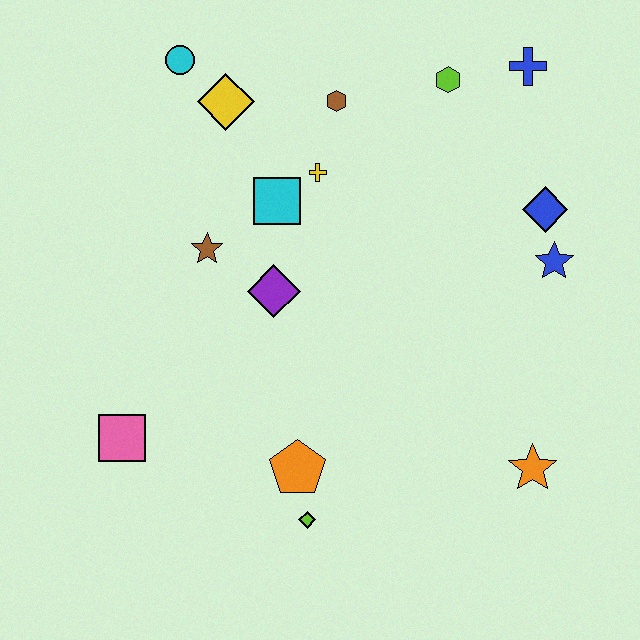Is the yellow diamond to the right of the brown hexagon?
No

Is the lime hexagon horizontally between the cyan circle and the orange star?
Yes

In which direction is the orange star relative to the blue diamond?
The orange star is below the blue diamond.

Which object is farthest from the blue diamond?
The pink square is farthest from the blue diamond.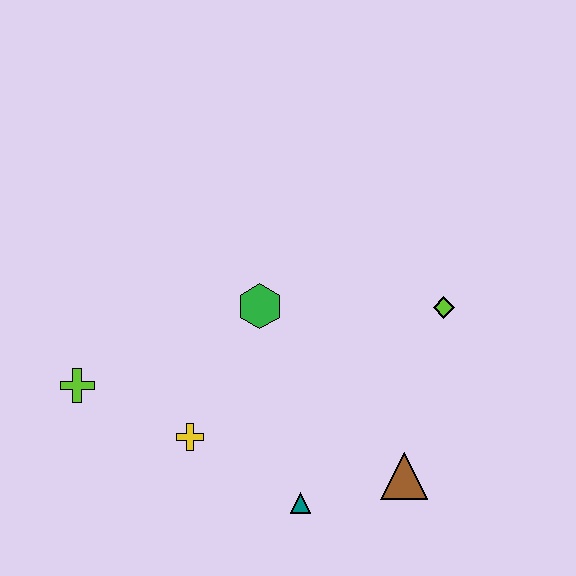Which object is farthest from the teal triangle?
The lime cross is farthest from the teal triangle.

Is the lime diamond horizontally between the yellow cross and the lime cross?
No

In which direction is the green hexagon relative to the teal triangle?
The green hexagon is above the teal triangle.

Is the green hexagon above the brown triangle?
Yes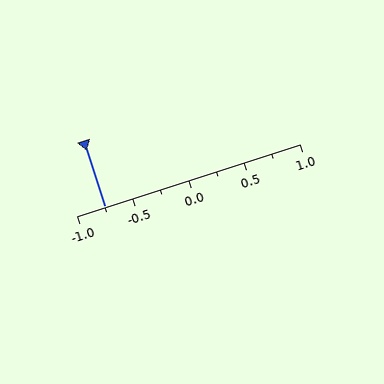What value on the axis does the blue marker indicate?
The marker indicates approximately -0.75.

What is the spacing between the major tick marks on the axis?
The major ticks are spaced 0.5 apart.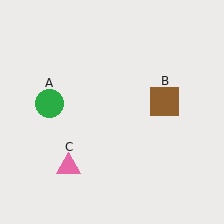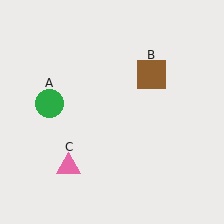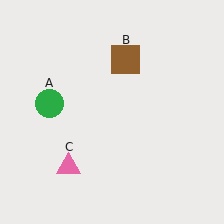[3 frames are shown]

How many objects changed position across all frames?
1 object changed position: brown square (object B).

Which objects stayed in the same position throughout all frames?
Green circle (object A) and pink triangle (object C) remained stationary.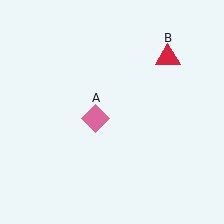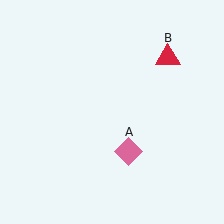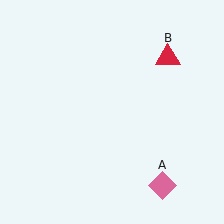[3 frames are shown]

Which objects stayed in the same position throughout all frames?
Red triangle (object B) remained stationary.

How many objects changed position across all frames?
1 object changed position: pink diamond (object A).